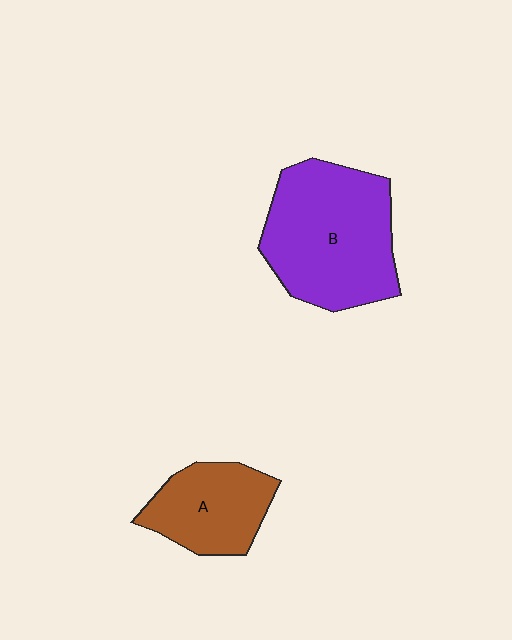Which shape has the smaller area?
Shape A (brown).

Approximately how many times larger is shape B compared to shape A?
Approximately 1.8 times.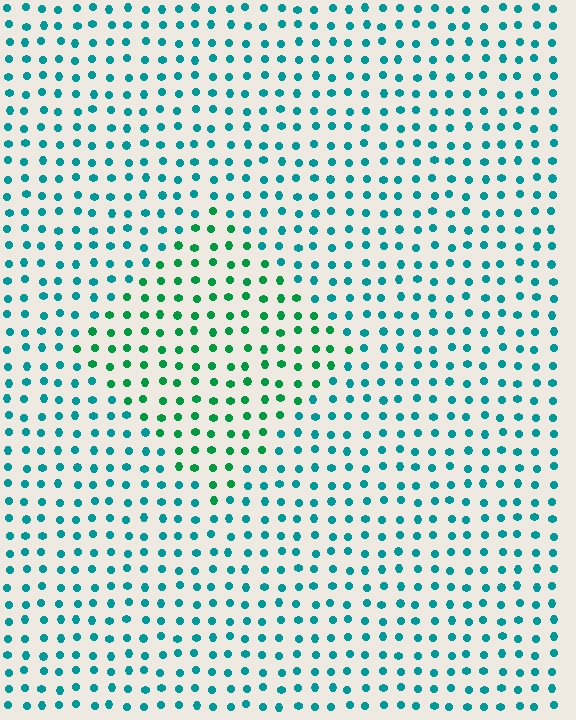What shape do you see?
I see a diamond.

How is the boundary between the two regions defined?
The boundary is defined purely by a slight shift in hue (about 35 degrees). Spacing, size, and orientation are identical on both sides.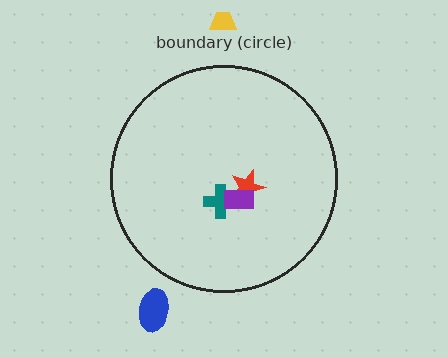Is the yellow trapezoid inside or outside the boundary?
Outside.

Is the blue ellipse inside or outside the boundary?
Outside.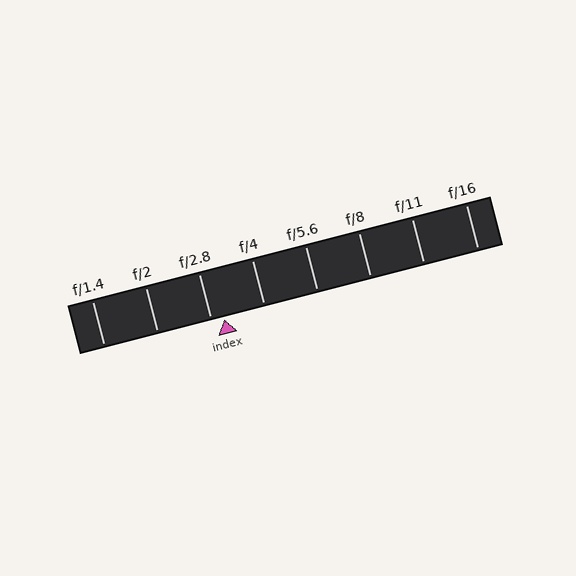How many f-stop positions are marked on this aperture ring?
There are 8 f-stop positions marked.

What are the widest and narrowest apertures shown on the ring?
The widest aperture shown is f/1.4 and the narrowest is f/16.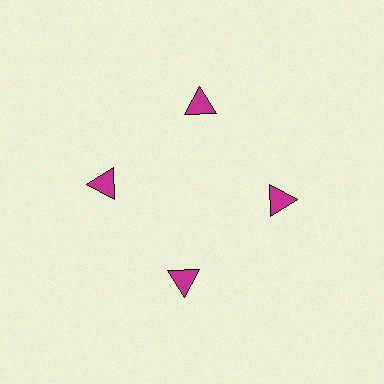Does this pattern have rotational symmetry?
Yes, this pattern has 4-fold rotational symmetry. It looks the same after rotating 90 degrees around the center.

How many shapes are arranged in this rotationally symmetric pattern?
There are 4 shapes, arranged in 4 groups of 1.